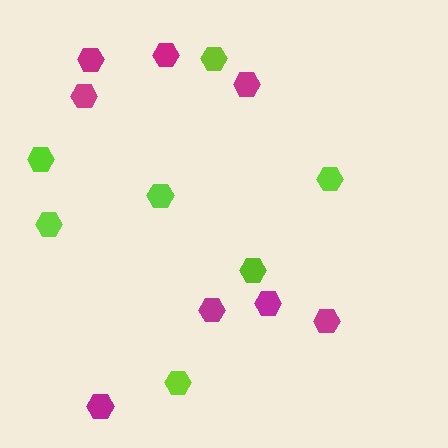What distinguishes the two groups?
There are 2 groups: one group of magenta hexagons (8) and one group of lime hexagons (7).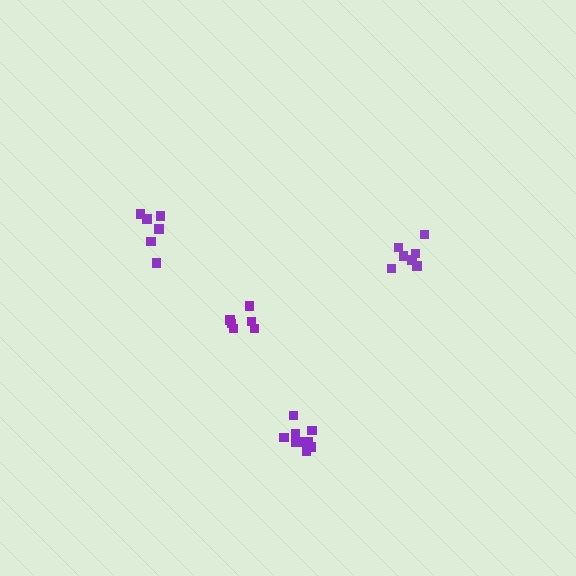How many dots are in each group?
Group 1: 9 dots, Group 2: 7 dots, Group 3: 6 dots, Group 4: 6 dots (28 total).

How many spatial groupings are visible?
There are 4 spatial groupings.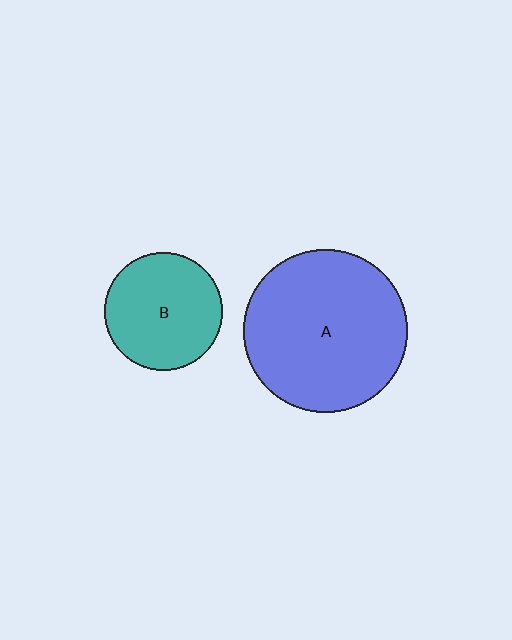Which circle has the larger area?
Circle A (blue).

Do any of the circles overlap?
No, none of the circles overlap.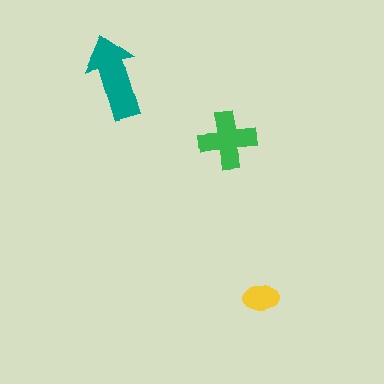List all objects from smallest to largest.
The yellow ellipse, the green cross, the teal arrow.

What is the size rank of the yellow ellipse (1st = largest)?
3rd.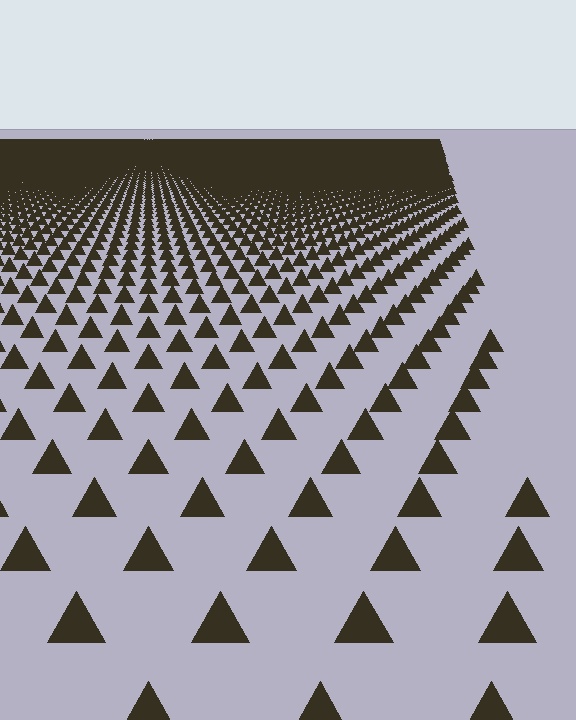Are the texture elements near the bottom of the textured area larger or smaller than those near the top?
Larger. Near the bottom, elements are closer to the viewer and appear at a bigger on-screen size.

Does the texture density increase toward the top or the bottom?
Density increases toward the top.